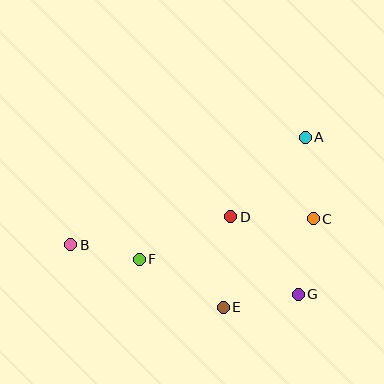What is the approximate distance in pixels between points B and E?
The distance between B and E is approximately 165 pixels.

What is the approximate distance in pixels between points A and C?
The distance between A and C is approximately 82 pixels.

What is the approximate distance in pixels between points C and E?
The distance between C and E is approximately 126 pixels.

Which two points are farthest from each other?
Points A and B are farthest from each other.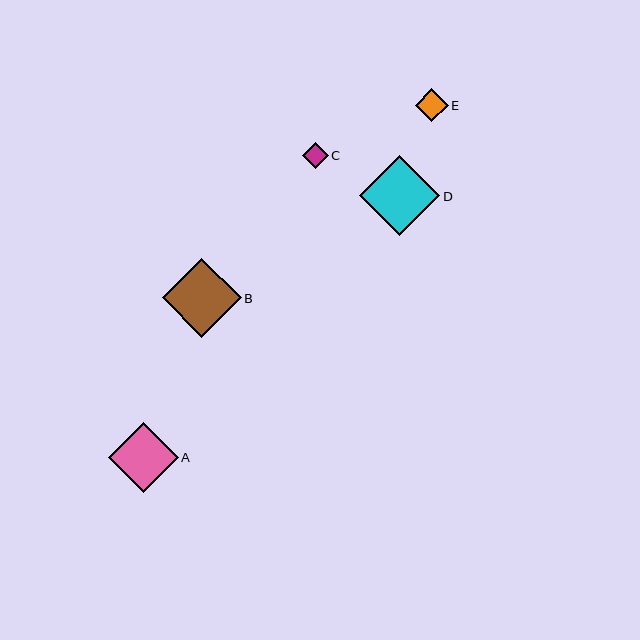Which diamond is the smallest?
Diamond C is the smallest with a size of approximately 26 pixels.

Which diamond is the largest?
Diamond D is the largest with a size of approximately 80 pixels.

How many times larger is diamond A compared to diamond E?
Diamond A is approximately 2.1 times the size of diamond E.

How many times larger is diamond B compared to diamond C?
Diamond B is approximately 3.1 times the size of diamond C.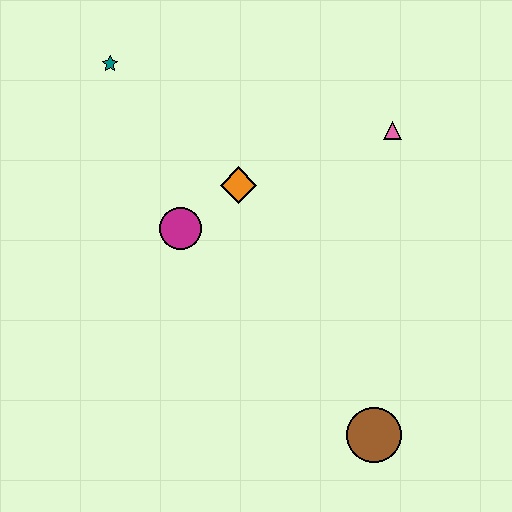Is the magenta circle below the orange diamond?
Yes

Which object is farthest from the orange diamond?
The brown circle is farthest from the orange diamond.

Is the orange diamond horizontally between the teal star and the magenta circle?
No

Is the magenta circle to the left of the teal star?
No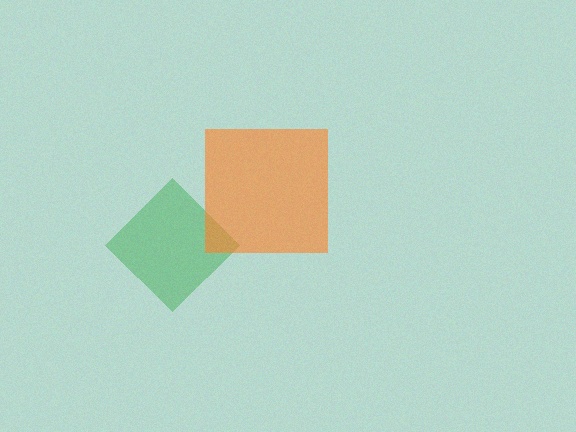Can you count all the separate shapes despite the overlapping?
Yes, there are 2 separate shapes.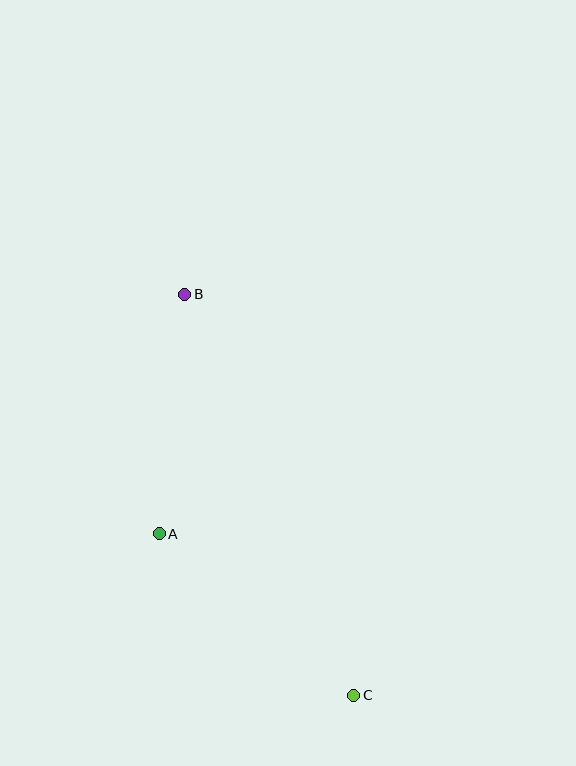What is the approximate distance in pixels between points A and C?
The distance between A and C is approximately 253 pixels.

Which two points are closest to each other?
Points A and B are closest to each other.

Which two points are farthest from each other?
Points B and C are farthest from each other.